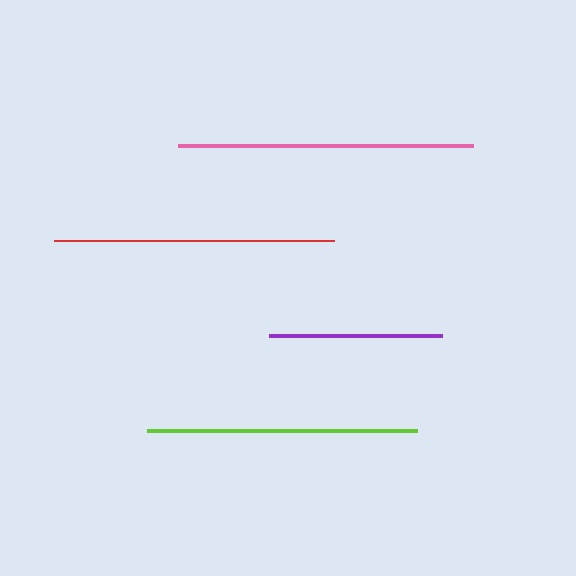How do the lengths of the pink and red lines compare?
The pink and red lines are approximately the same length.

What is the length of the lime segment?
The lime segment is approximately 269 pixels long.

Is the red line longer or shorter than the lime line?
The red line is longer than the lime line.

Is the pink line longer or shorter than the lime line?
The pink line is longer than the lime line.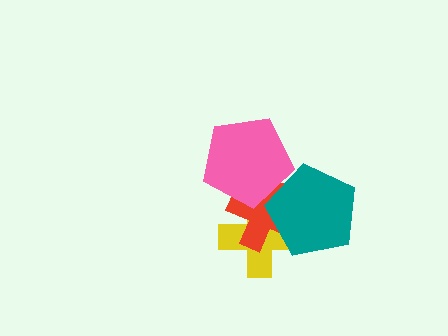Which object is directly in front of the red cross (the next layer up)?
The pink pentagon is directly in front of the red cross.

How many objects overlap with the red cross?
3 objects overlap with the red cross.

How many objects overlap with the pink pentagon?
3 objects overlap with the pink pentagon.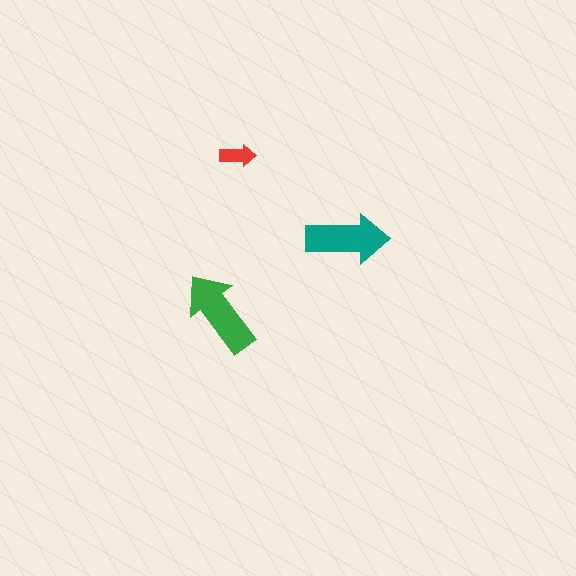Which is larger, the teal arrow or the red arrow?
The teal one.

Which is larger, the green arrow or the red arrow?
The green one.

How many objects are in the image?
There are 3 objects in the image.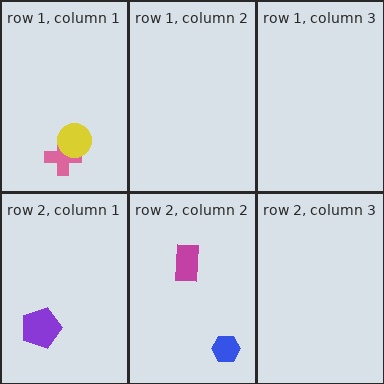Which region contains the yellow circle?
The row 1, column 1 region.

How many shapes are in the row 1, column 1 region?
2.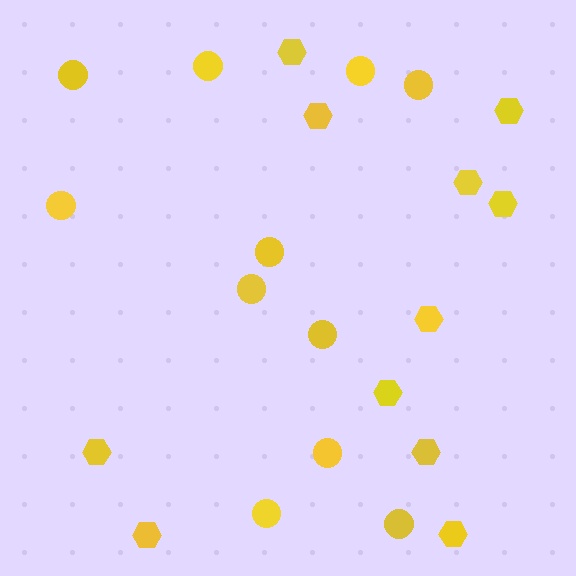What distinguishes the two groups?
There are 2 groups: one group of hexagons (11) and one group of circles (11).